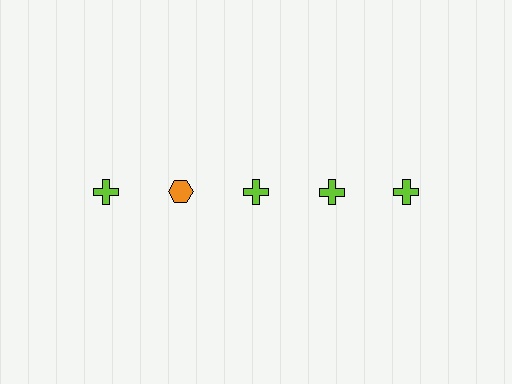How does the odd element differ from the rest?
It differs in both color (orange instead of lime) and shape (hexagon instead of cross).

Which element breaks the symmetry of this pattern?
The orange hexagon in the top row, second from left column breaks the symmetry. All other shapes are lime crosses.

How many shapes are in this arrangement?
There are 5 shapes arranged in a grid pattern.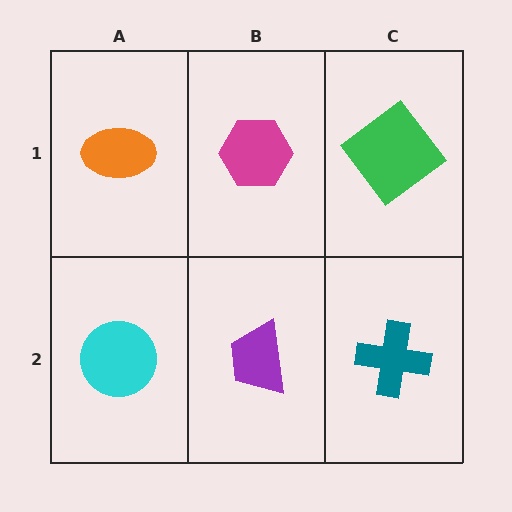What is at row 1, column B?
A magenta hexagon.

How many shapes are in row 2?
3 shapes.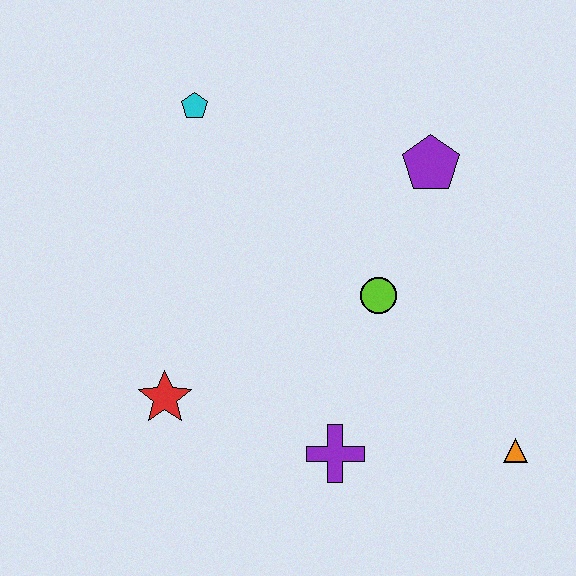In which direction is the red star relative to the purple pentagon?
The red star is to the left of the purple pentagon.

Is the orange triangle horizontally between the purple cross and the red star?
No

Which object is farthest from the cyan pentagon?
The orange triangle is farthest from the cyan pentagon.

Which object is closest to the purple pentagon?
The lime circle is closest to the purple pentagon.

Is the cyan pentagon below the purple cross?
No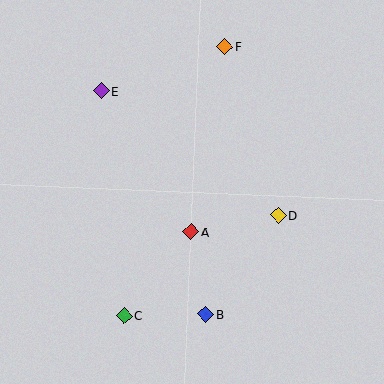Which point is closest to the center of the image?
Point A at (191, 232) is closest to the center.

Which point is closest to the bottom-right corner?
Point B is closest to the bottom-right corner.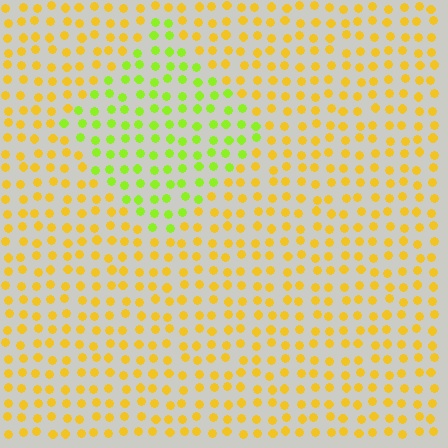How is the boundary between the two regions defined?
The boundary is defined purely by a slight shift in hue (about 43 degrees). Spacing, size, and orientation are identical on both sides.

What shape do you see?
I see a diamond.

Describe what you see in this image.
The image is filled with small yellow elements in a uniform arrangement. A diamond-shaped region is visible where the elements are tinted to a slightly different hue, forming a subtle color boundary.